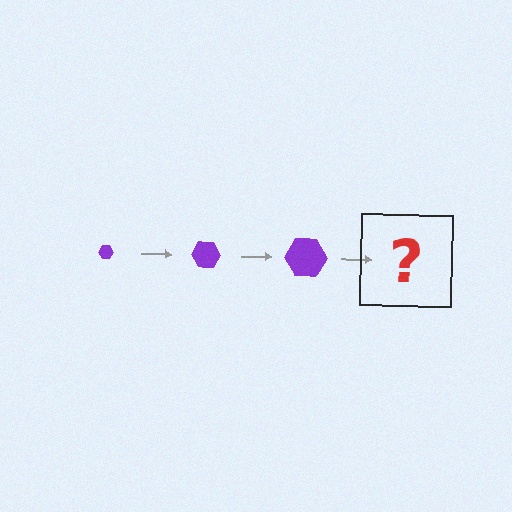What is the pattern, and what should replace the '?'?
The pattern is that the hexagon gets progressively larger each step. The '?' should be a purple hexagon, larger than the previous one.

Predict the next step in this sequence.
The next step is a purple hexagon, larger than the previous one.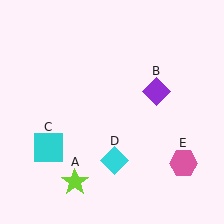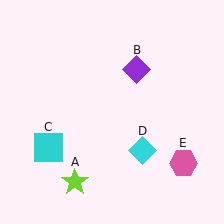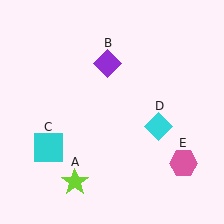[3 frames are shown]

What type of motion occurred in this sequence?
The purple diamond (object B), cyan diamond (object D) rotated counterclockwise around the center of the scene.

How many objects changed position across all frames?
2 objects changed position: purple diamond (object B), cyan diamond (object D).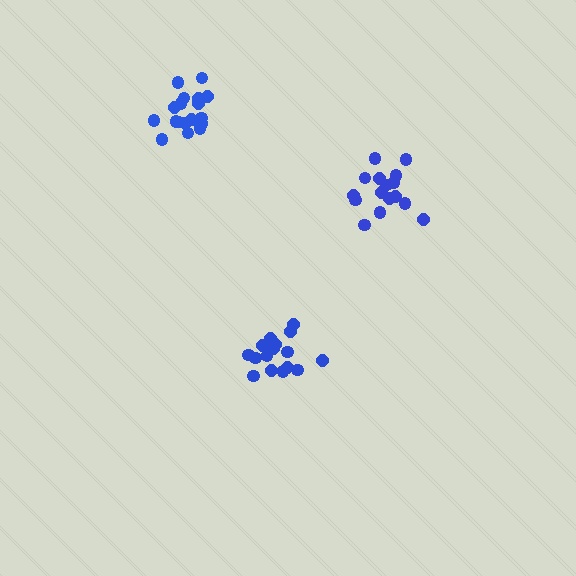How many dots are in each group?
Group 1: 19 dots, Group 2: 16 dots, Group 3: 17 dots (52 total).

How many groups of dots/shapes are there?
There are 3 groups.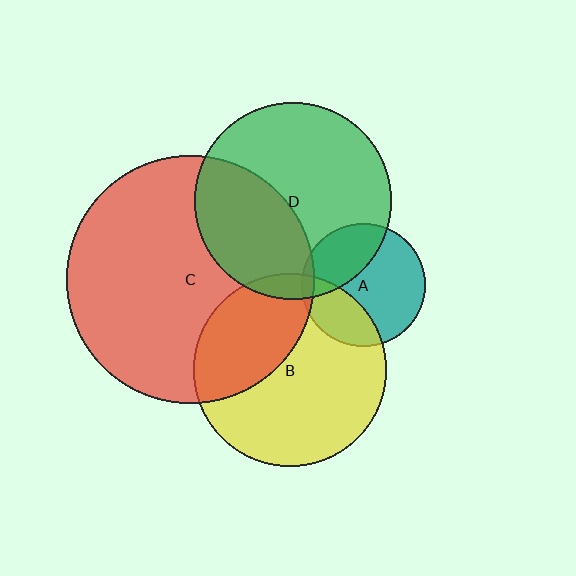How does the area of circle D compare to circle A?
Approximately 2.6 times.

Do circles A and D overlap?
Yes.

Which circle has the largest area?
Circle C (red).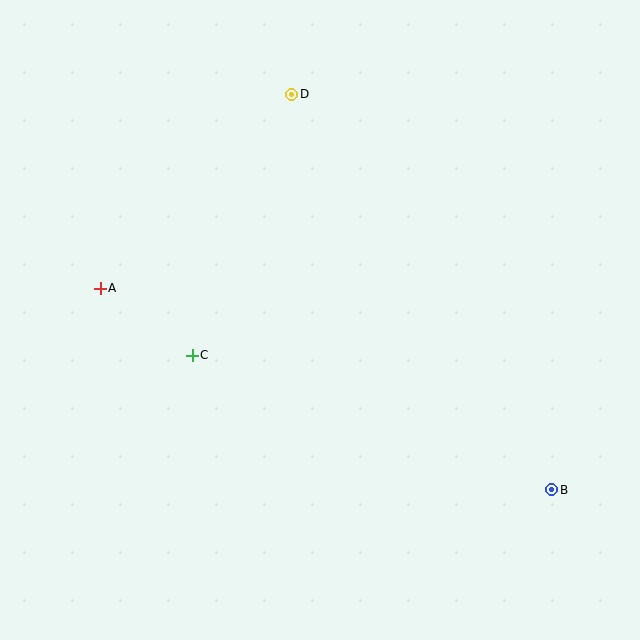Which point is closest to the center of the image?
Point C at (192, 355) is closest to the center.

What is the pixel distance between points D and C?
The distance between D and C is 279 pixels.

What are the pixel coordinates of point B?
Point B is at (552, 490).